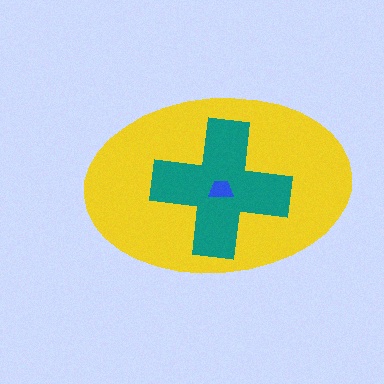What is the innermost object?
The blue trapezoid.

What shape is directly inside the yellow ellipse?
The teal cross.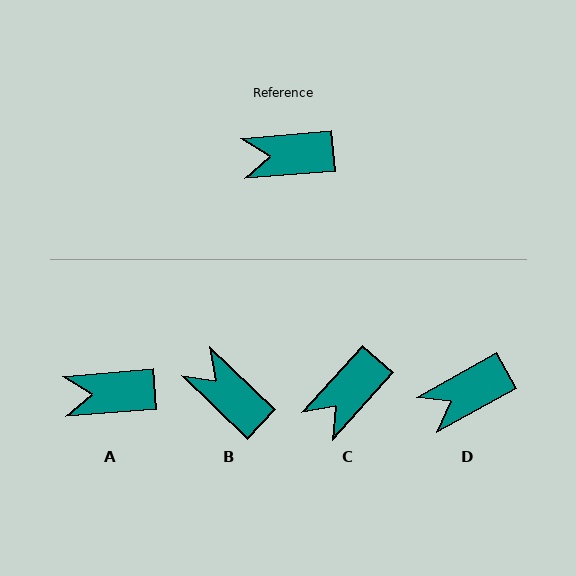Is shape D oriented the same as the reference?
No, it is off by about 25 degrees.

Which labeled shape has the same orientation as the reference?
A.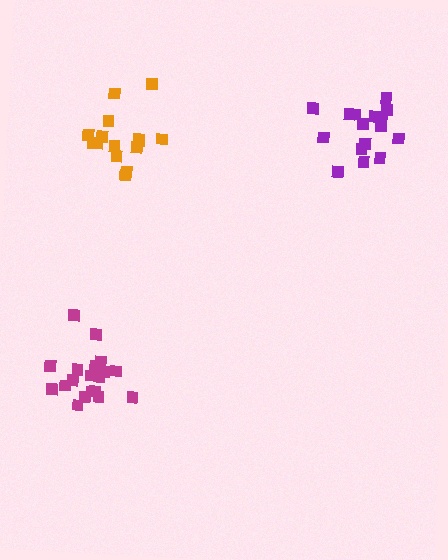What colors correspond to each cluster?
The clusters are colored: orange, magenta, purple.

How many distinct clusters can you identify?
There are 3 distinct clusters.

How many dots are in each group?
Group 1: 16 dots, Group 2: 20 dots, Group 3: 16 dots (52 total).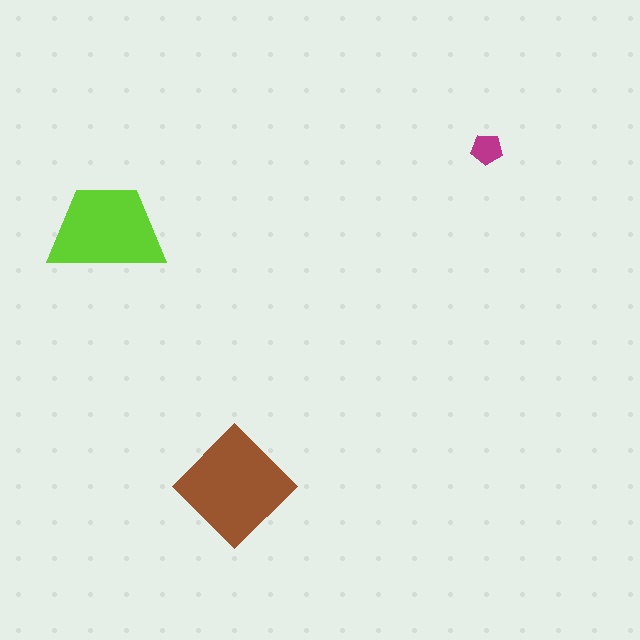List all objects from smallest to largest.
The magenta pentagon, the lime trapezoid, the brown diamond.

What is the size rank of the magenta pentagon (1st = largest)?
3rd.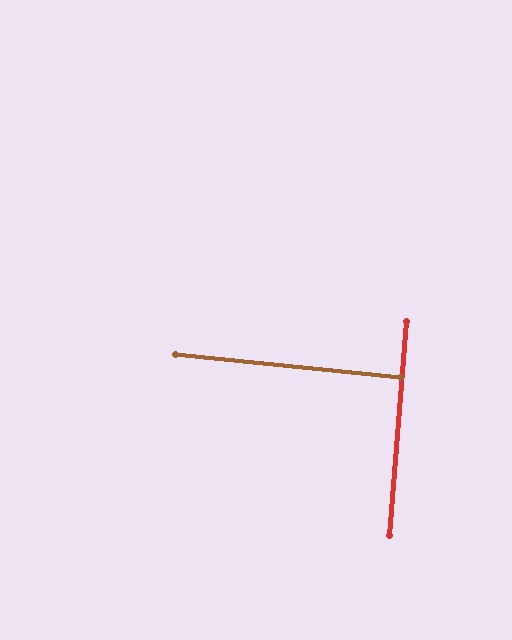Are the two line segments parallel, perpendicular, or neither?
Perpendicular — they meet at approximately 89°.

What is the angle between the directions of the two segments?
Approximately 89 degrees.